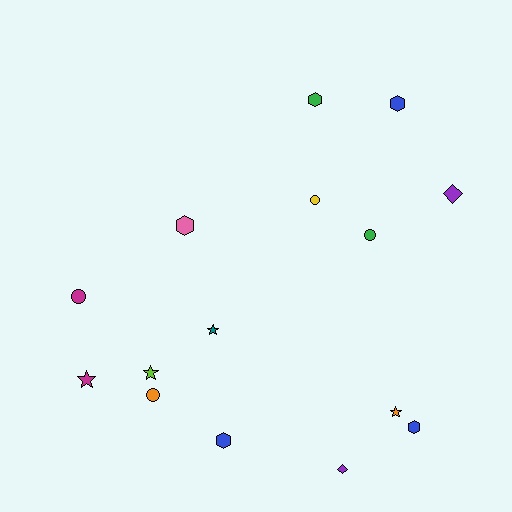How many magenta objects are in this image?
There are 2 magenta objects.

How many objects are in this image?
There are 15 objects.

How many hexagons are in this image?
There are 5 hexagons.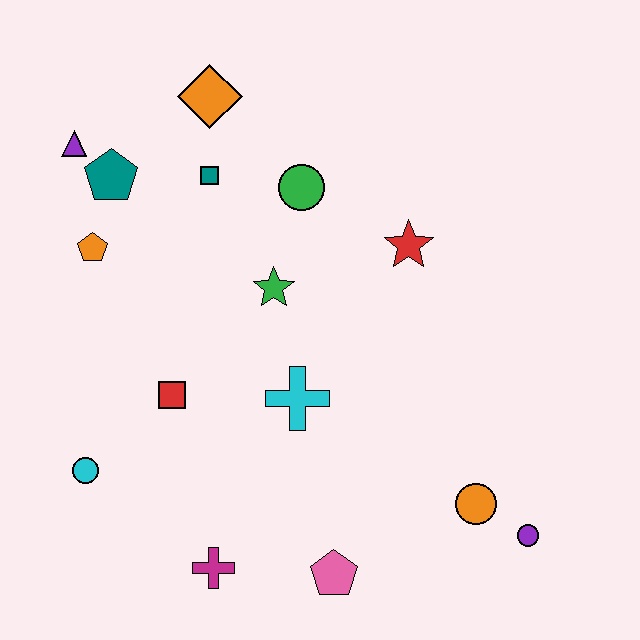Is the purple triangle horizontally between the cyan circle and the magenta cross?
No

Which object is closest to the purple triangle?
The teal pentagon is closest to the purple triangle.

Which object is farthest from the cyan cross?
The purple triangle is farthest from the cyan cross.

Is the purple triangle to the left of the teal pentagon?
Yes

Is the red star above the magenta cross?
Yes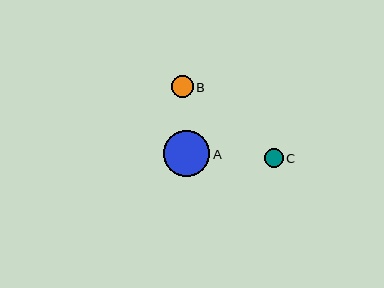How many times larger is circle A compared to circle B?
Circle A is approximately 2.1 times the size of circle B.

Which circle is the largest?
Circle A is the largest with a size of approximately 46 pixels.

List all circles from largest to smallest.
From largest to smallest: A, B, C.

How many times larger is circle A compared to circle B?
Circle A is approximately 2.1 times the size of circle B.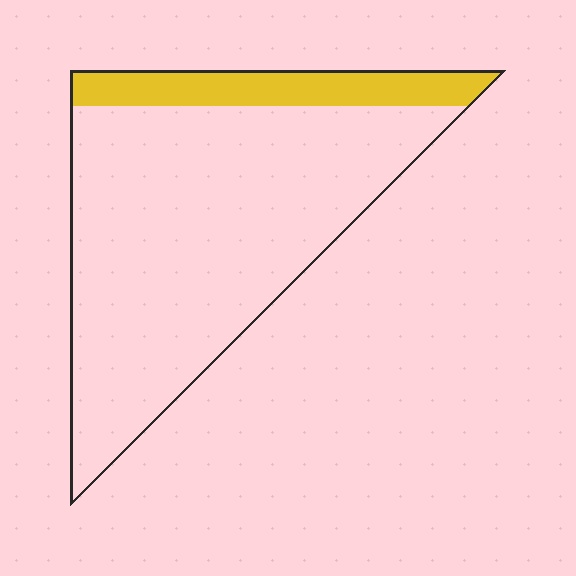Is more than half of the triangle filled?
No.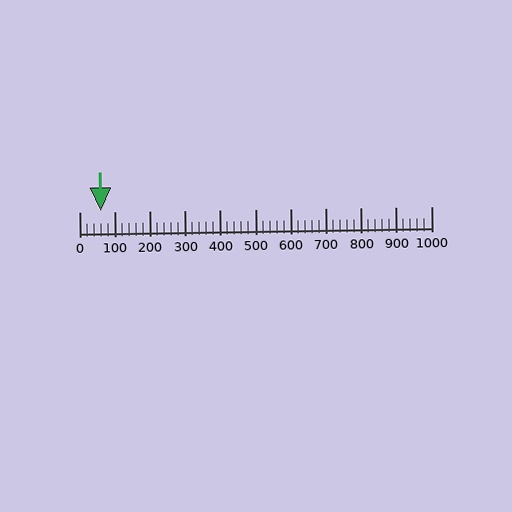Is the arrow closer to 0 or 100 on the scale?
The arrow is closer to 100.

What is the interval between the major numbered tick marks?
The major tick marks are spaced 100 units apart.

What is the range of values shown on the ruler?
The ruler shows values from 0 to 1000.